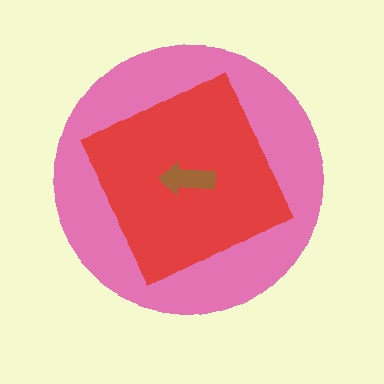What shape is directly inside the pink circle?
The red diamond.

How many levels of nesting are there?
3.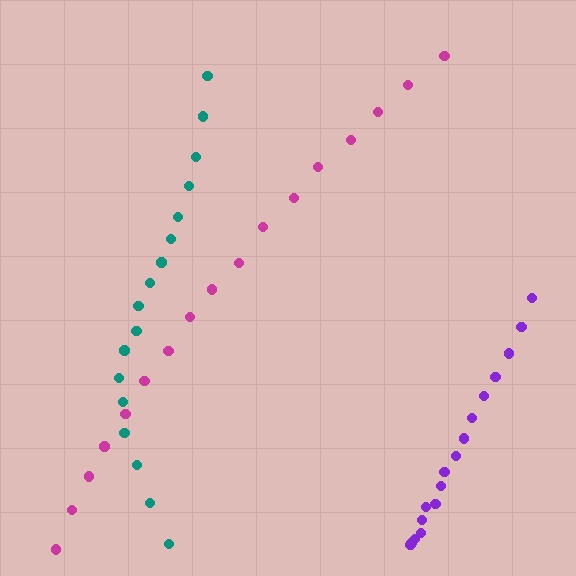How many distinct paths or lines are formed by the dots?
There are 3 distinct paths.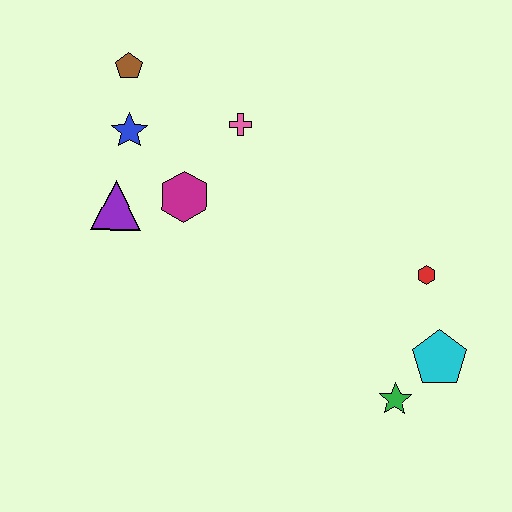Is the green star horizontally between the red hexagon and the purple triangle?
Yes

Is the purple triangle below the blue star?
Yes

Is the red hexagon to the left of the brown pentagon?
No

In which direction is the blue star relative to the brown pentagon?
The blue star is below the brown pentagon.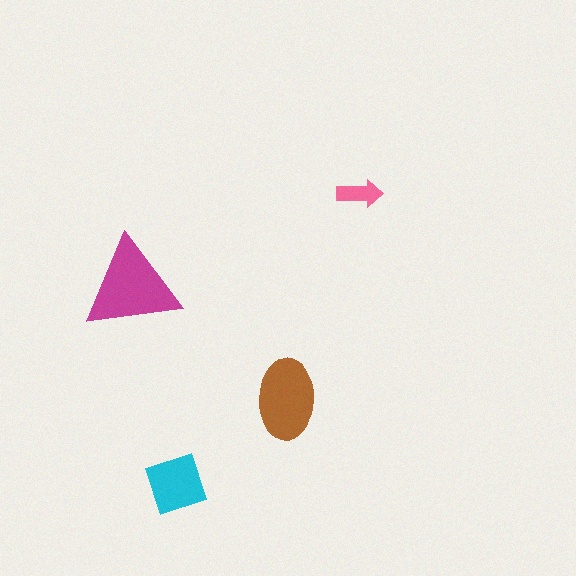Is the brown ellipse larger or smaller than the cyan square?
Larger.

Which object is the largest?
The magenta triangle.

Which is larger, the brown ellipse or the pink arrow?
The brown ellipse.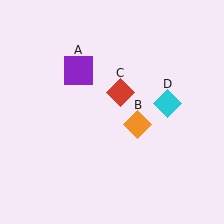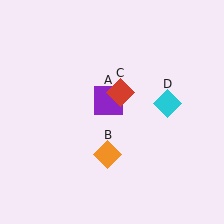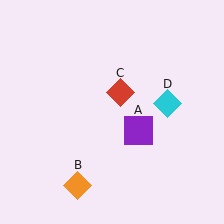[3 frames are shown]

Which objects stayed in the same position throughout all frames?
Red diamond (object C) and cyan diamond (object D) remained stationary.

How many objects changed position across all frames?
2 objects changed position: purple square (object A), orange diamond (object B).